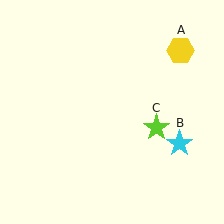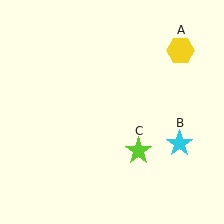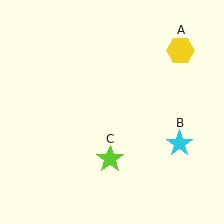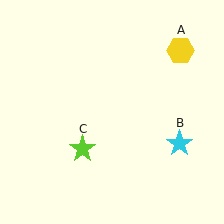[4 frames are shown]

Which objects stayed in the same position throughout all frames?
Yellow hexagon (object A) and cyan star (object B) remained stationary.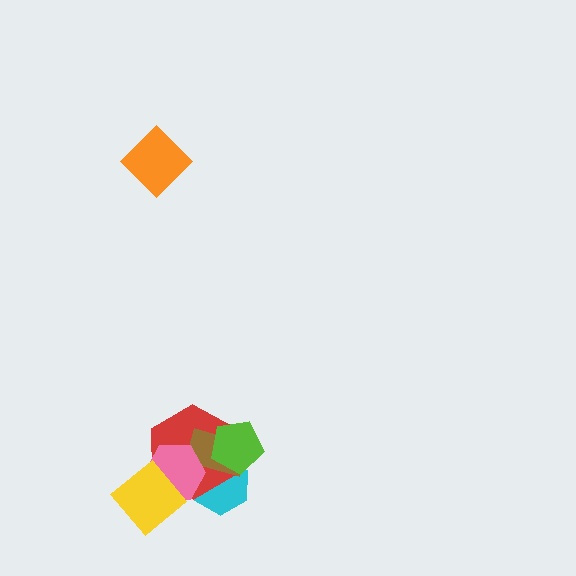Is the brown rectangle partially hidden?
Yes, it is partially covered by another shape.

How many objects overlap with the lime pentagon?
3 objects overlap with the lime pentagon.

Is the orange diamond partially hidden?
No, no other shape covers it.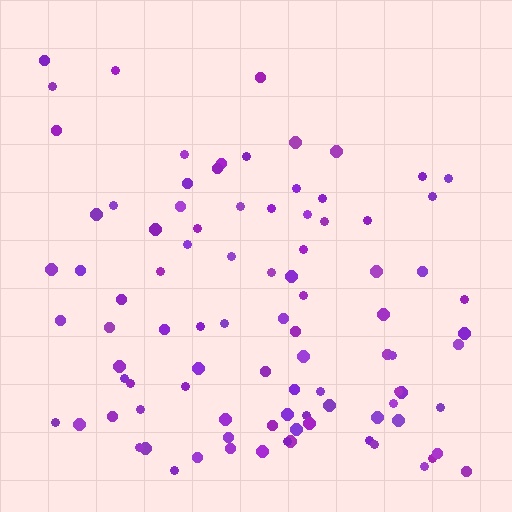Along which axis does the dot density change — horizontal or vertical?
Vertical.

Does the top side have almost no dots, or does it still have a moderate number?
Still a moderate number, just noticeably fewer than the bottom.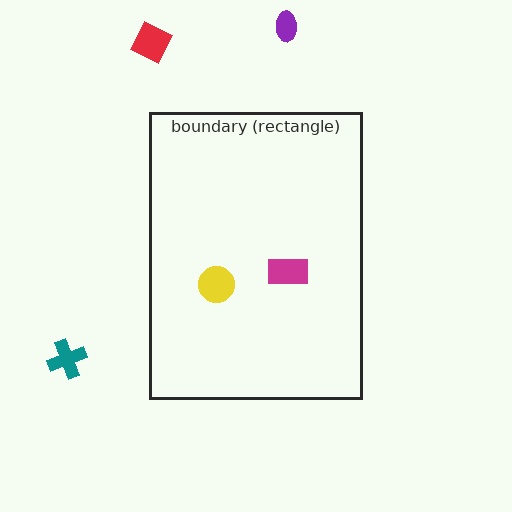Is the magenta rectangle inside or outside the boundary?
Inside.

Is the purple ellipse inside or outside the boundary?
Outside.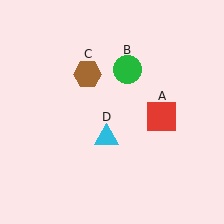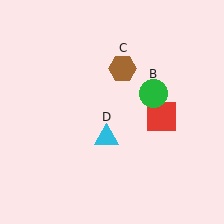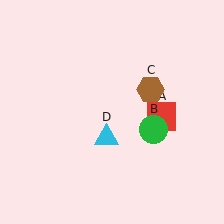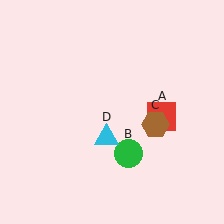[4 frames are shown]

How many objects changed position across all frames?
2 objects changed position: green circle (object B), brown hexagon (object C).